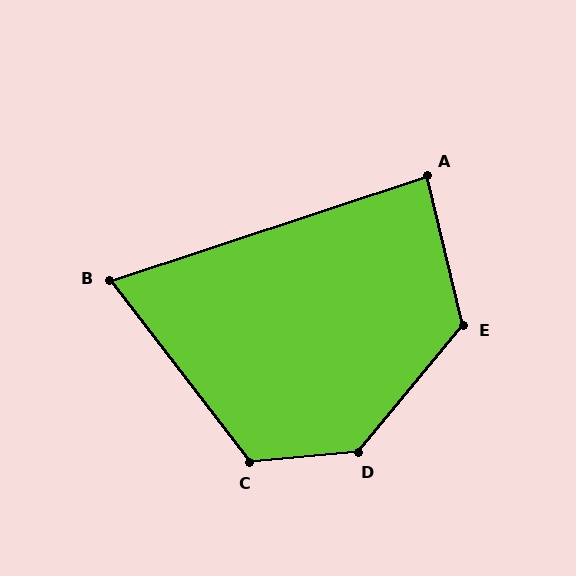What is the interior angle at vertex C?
Approximately 122 degrees (obtuse).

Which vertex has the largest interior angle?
D, at approximately 135 degrees.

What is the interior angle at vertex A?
Approximately 85 degrees (approximately right).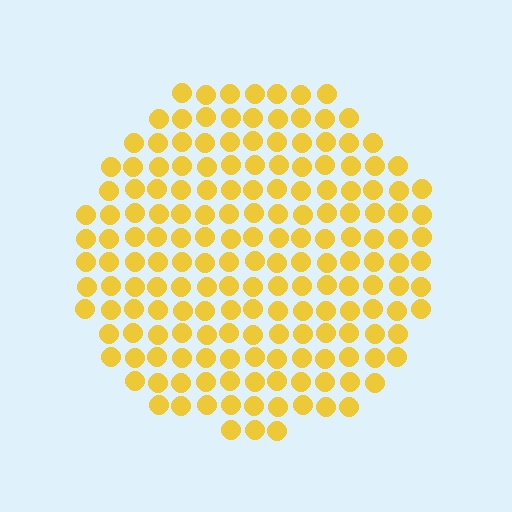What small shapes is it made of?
It is made of small circles.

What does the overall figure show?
The overall figure shows a circle.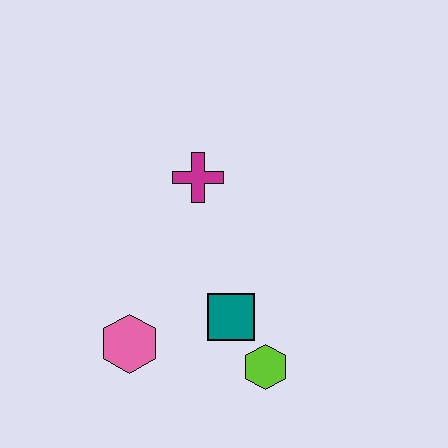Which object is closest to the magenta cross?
The teal square is closest to the magenta cross.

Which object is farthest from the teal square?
The magenta cross is farthest from the teal square.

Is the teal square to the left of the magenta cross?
No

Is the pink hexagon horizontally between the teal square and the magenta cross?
No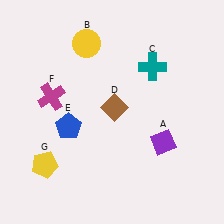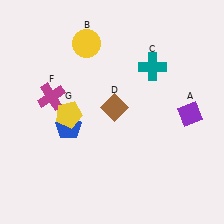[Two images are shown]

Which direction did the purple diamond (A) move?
The purple diamond (A) moved up.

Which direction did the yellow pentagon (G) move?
The yellow pentagon (G) moved up.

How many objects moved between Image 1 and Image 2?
2 objects moved between the two images.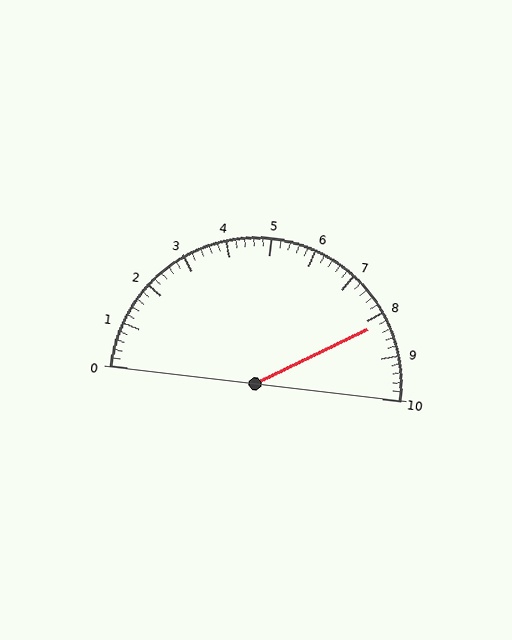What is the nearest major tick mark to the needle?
The nearest major tick mark is 8.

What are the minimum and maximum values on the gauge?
The gauge ranges from 0 to 10.